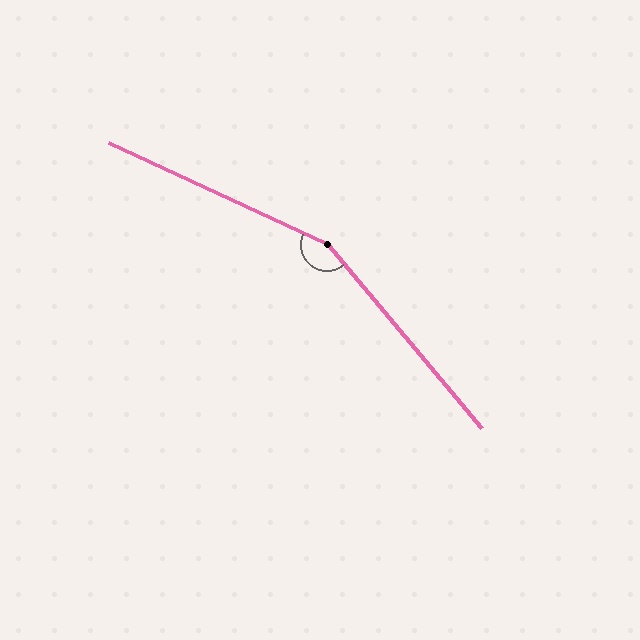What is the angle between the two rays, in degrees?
Approximately 155 degrees.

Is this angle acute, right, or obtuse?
It is obtuse.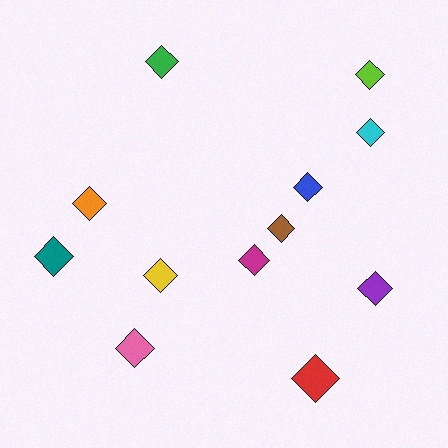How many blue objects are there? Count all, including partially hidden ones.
There is 1 blue object.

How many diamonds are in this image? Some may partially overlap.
There are 12 diamonds.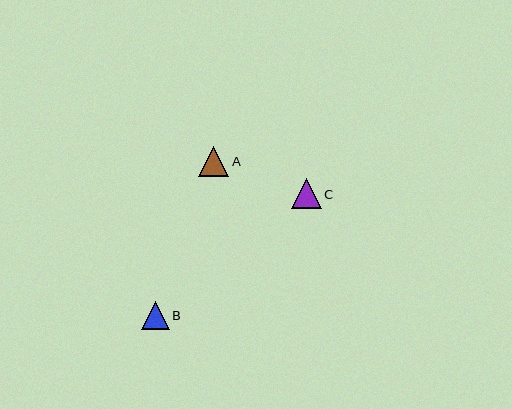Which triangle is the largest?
Triangle A is the largest with a size of approximately 30 pixels.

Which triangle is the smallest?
Triangle B is the smallest with a size of approximately 28 pixels.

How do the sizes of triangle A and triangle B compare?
Triangle A and triangle B are approximately the same size.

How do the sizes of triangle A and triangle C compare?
Triangle A and triangle C are approximately the same size.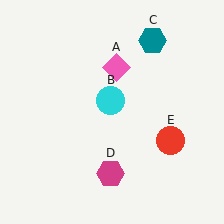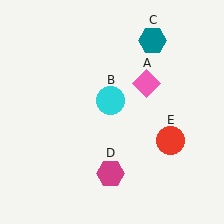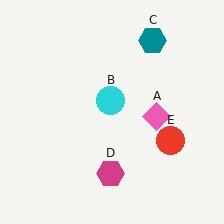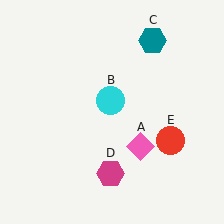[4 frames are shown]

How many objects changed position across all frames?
1 object changed position: pink diamond (object A).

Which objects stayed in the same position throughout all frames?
Cyan circle (object B) and teal hexagon (object C) and magenta hexagon (object D) and red circle (object E) remained stationary.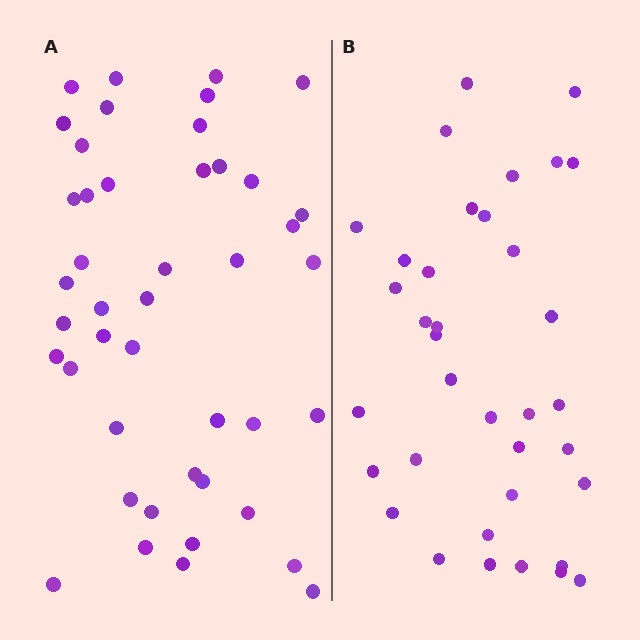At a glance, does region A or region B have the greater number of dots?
Region A (the left region) has more dots.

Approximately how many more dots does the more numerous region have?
Region A has roughly 8 or so more dots than region B.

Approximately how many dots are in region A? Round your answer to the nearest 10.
About 40 dots. (The exact count is 44, which rounds to 40.)